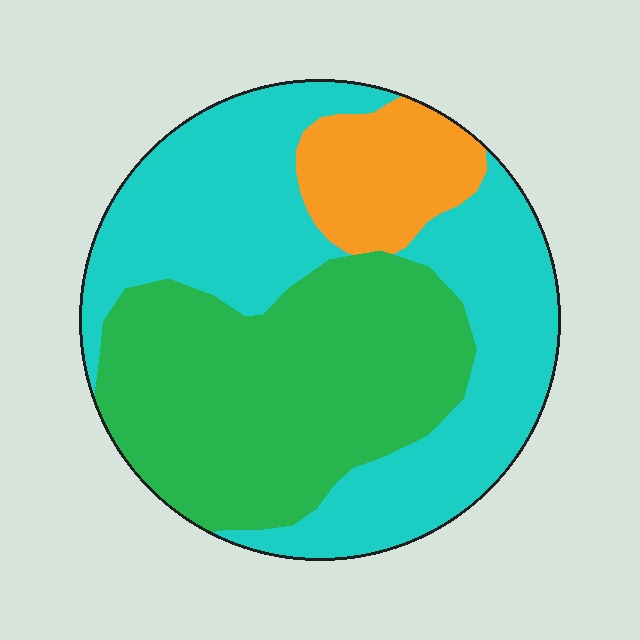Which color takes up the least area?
Orange, at roughly 10%.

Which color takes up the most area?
Cyan, at roughly 45%.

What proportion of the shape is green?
Green takes up between a quarter and a half of the shape.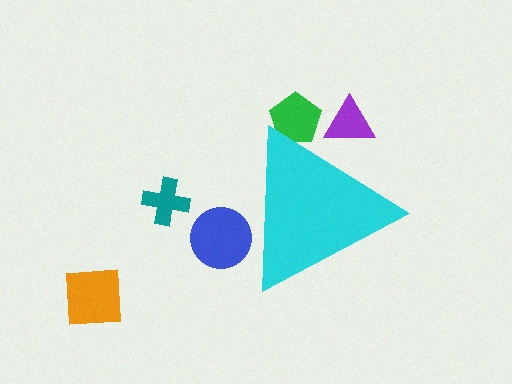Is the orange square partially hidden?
No, the orange square is fully visible.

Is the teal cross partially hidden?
No, the teal cross is fully visible.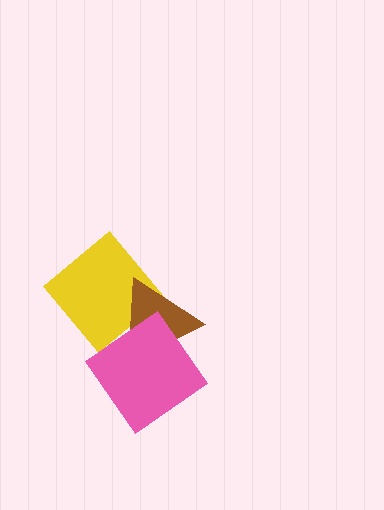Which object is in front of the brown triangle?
The pink diamond is in front of the brown triangle.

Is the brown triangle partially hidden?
Yes, it is partially covered by another shape.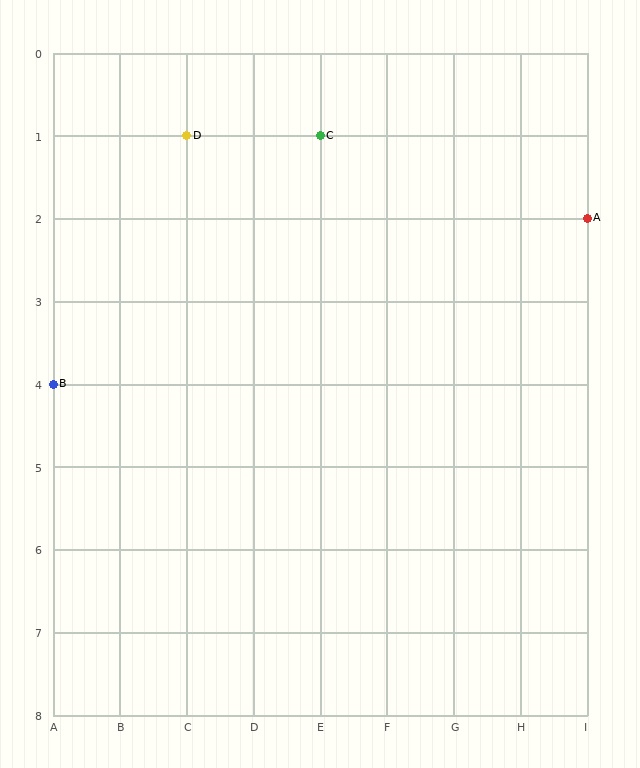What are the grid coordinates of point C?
Point C is at grid coordinates (E, 1).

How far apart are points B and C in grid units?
Points B and C are 4 columns and 3 rows apart (about 5.0 grid units diagonally).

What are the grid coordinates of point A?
Point A is at grid coordinates (I, 2).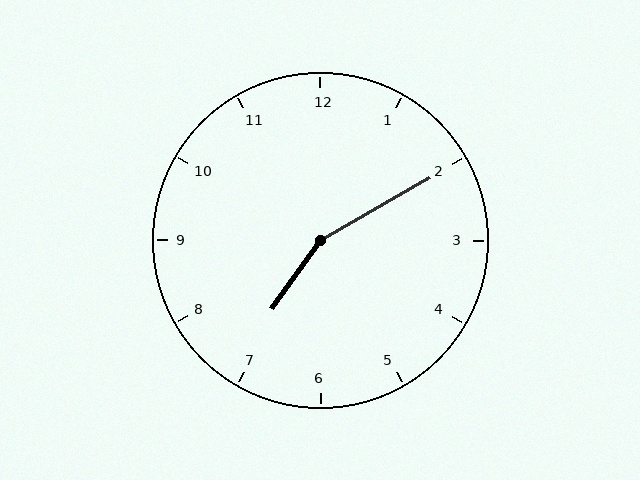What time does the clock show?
7:10.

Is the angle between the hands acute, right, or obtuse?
It is obtuse.